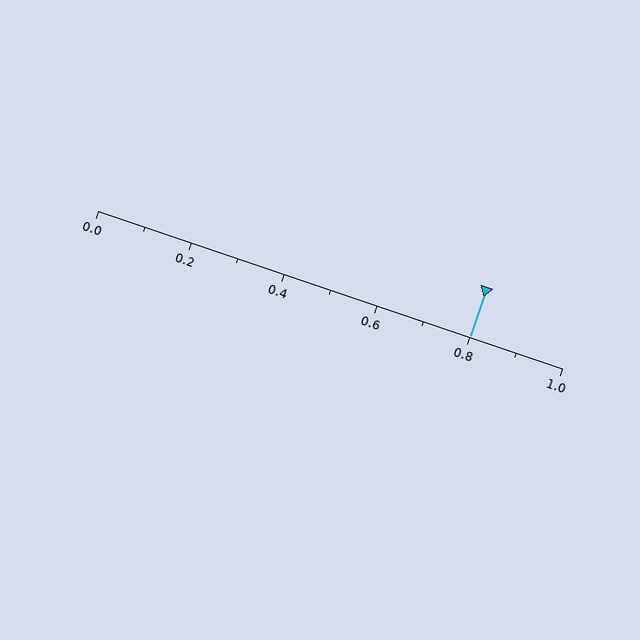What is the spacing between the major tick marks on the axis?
The major ticks are spaced 0.2 apart.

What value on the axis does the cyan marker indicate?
The marker indicates approximately 0.8.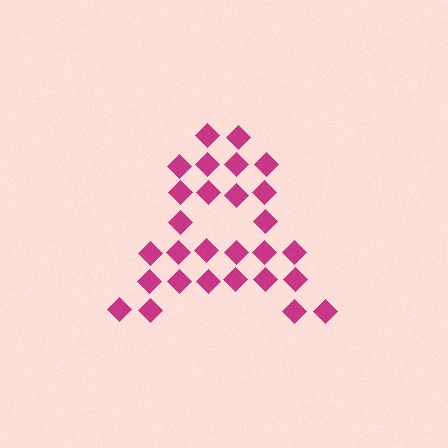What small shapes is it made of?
It is made of small diamonds.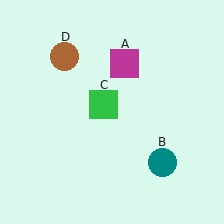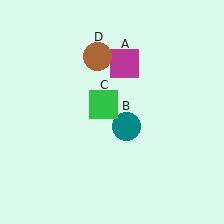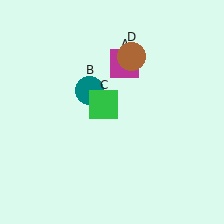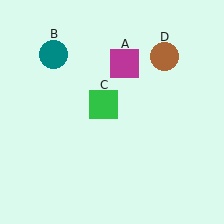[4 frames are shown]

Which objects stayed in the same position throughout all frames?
Magenta square (object A) and green square (object C) remained stationary.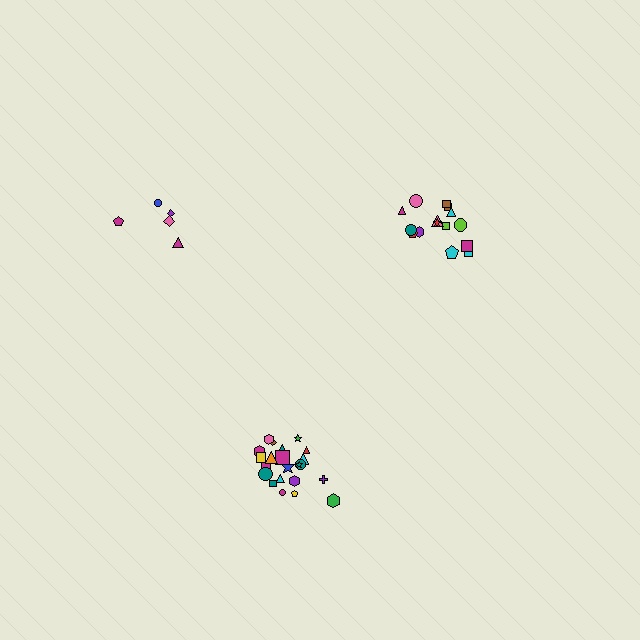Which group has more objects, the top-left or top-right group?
The top-right group.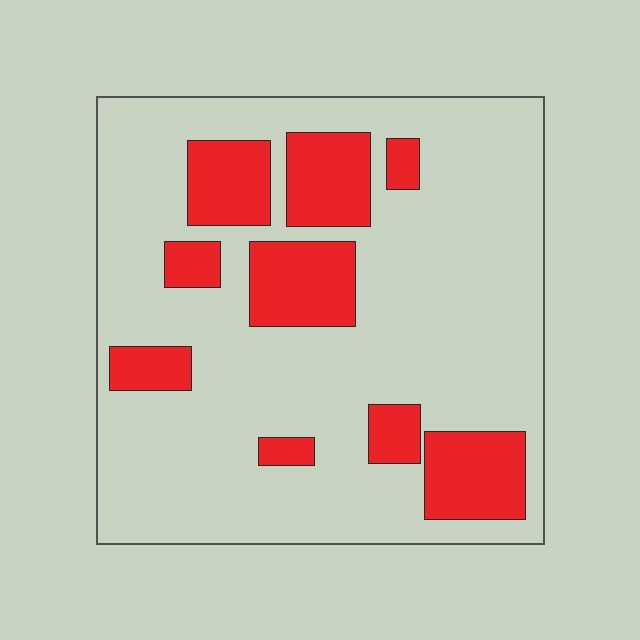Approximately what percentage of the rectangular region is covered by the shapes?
Approximately 25%.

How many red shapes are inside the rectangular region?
9.